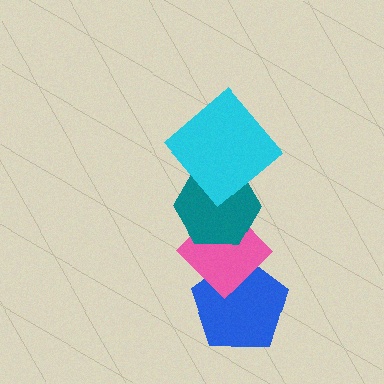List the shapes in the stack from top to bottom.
From top to bottom: the cyan diamond, the teal hexagon, the pink diamond, the blue pentagon.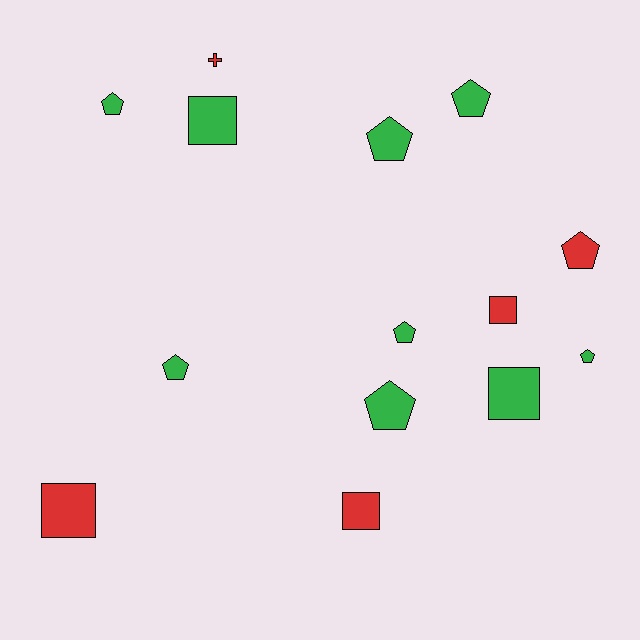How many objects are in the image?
There are 14 objects.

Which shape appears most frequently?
Pentagon, with 8 objects.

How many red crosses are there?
There is 1 red cross.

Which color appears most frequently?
Green, with 9 objects.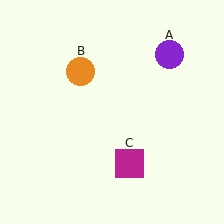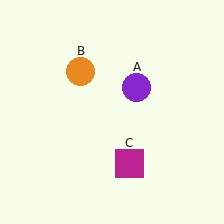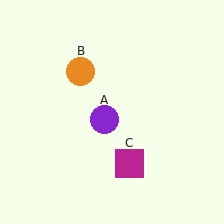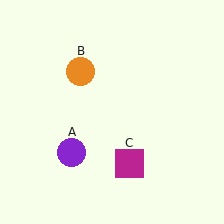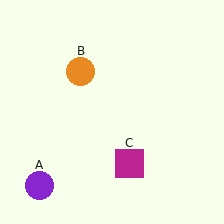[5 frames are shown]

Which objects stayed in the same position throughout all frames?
Orange circle (object B) and magenta square (object C) remained stationary.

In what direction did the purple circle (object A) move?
The purple circle (object A) moved down and to the left.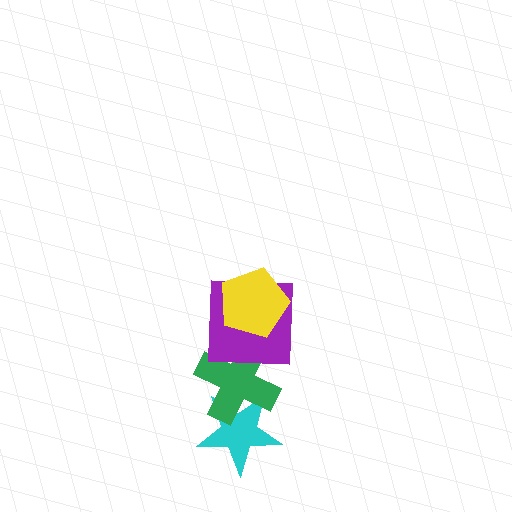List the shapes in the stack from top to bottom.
From top to bottom: the yellow pentagon, the purple square, the green cross, the cyan star.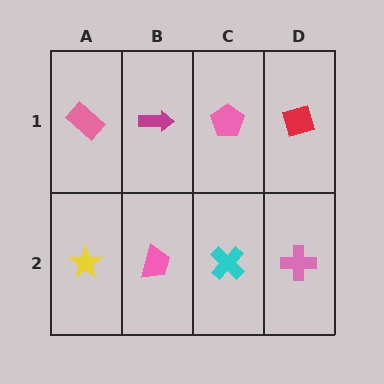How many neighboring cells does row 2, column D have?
2.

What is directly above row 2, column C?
A pink pentagon.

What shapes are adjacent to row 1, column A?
A yellow star (row 2, column A), a magenta arrow (row 1, column B).